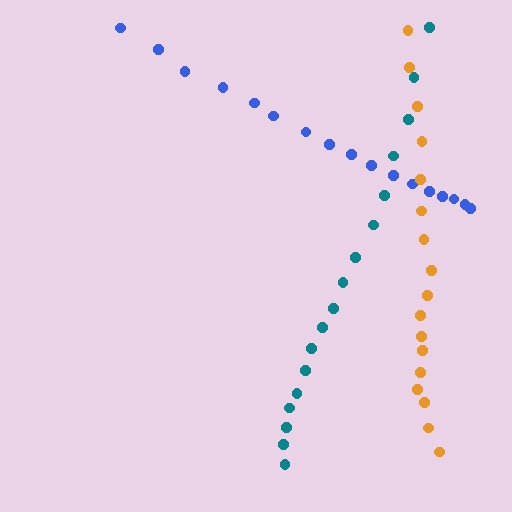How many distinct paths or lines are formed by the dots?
There are 3 distinct paths.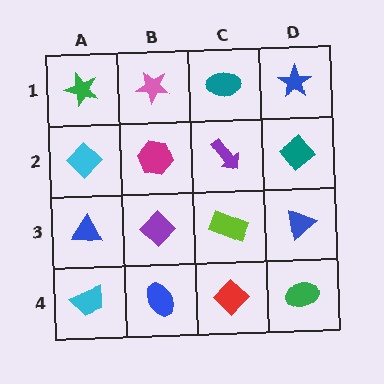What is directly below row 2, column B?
A purple diamond.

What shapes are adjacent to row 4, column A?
A blue triangle (row 3, column A), a blue ellipse (row 4, column B).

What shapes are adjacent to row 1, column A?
A cyan diamond (row 2, column A), a pink star (row 1, column B).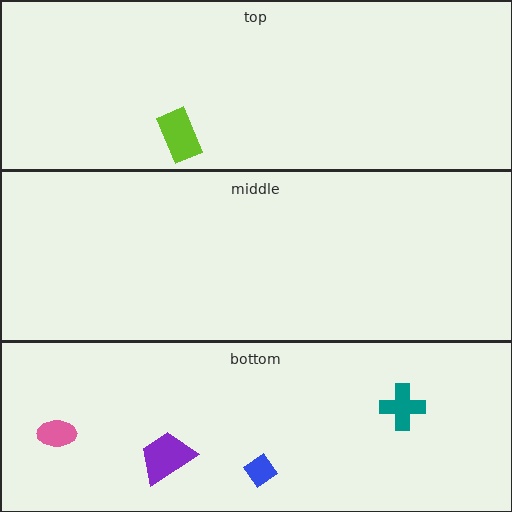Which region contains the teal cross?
The bottom region.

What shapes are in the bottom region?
The blue diamond, the pink ellipse, the teal cross, the purple trapezoid.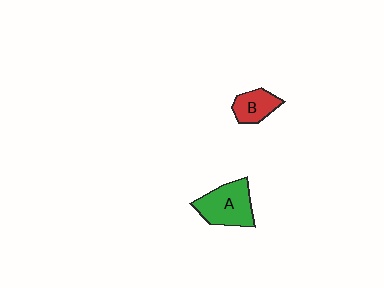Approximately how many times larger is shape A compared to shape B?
Approximately 1.7 times.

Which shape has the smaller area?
Shape B (red).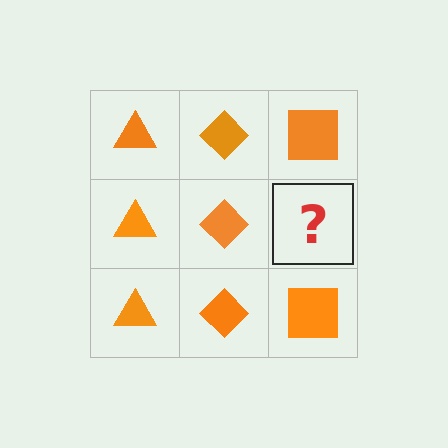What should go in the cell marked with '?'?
The missing cell should contain an orange square.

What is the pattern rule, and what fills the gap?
The rule is that each column has a consistent shape. The gap should be filled with an orange square.